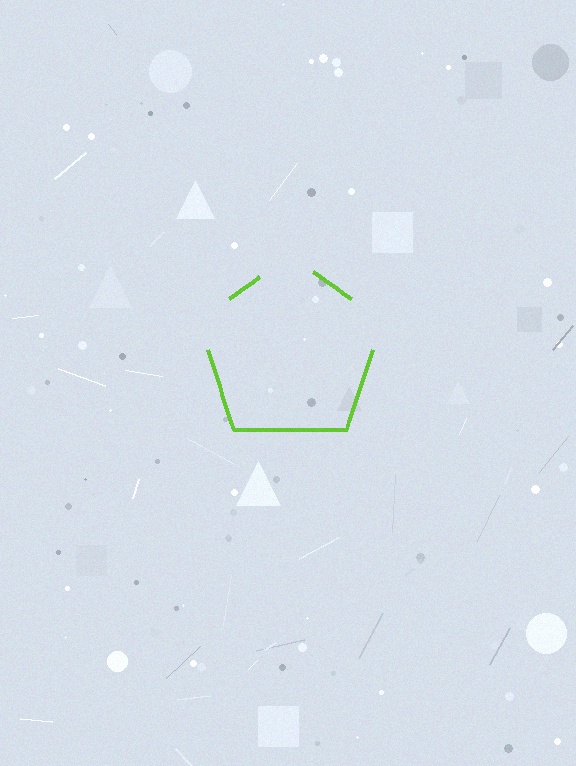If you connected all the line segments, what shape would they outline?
They would outline a pentagon.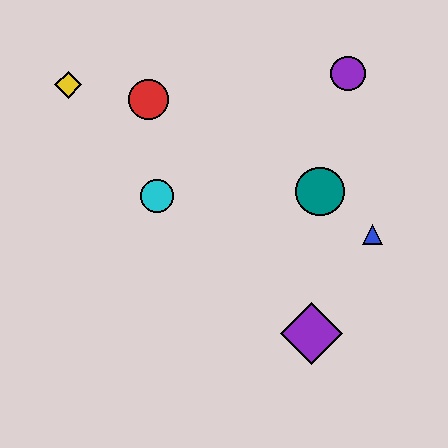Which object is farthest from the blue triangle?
The yellow diamond is farthest from the blue triangle.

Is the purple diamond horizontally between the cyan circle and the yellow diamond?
No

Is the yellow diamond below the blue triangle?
No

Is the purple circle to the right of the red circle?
Yes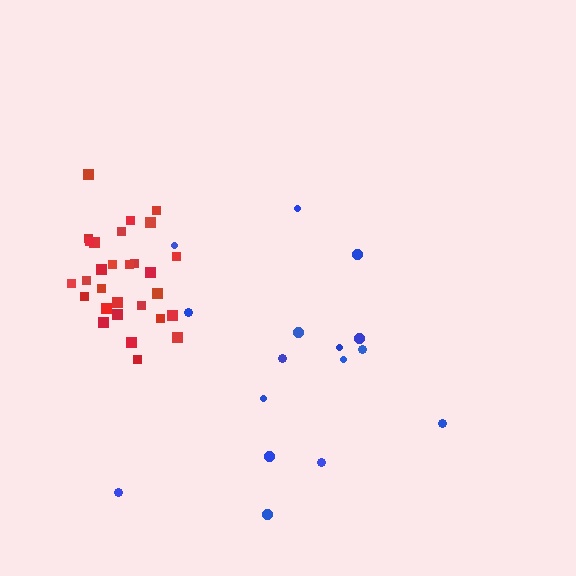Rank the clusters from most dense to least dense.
red, blue.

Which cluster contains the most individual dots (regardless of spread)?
Red (29).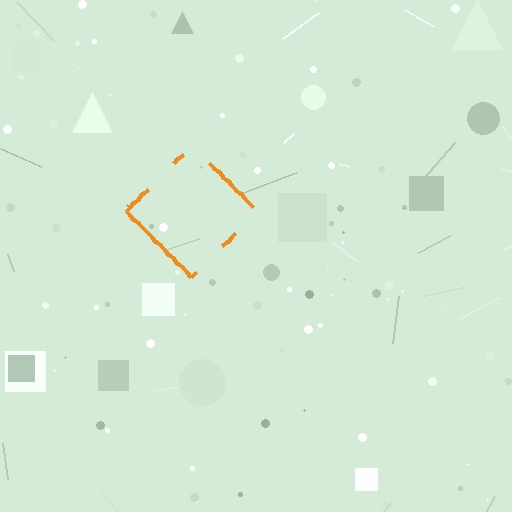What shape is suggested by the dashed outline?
The dashed outline suggests a diamond.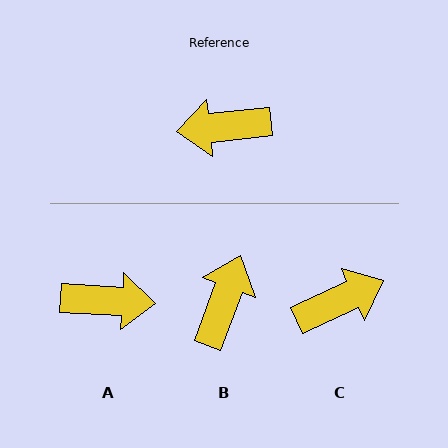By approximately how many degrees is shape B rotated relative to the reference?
Approximately 116 degrees clockwise.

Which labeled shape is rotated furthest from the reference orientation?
A, about 171 degrees away.